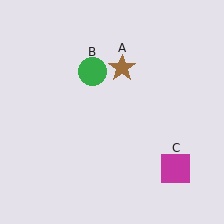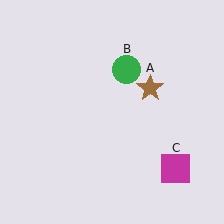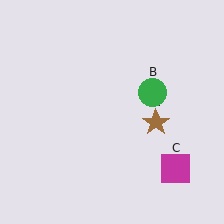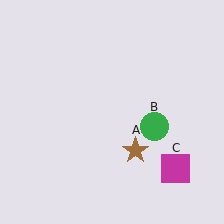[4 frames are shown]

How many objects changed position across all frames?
2 objects changed position: brown star (object A), green circle (object B).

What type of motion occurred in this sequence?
The brown star (object A), green circle (object B) rotated clockwise around the center of the scene.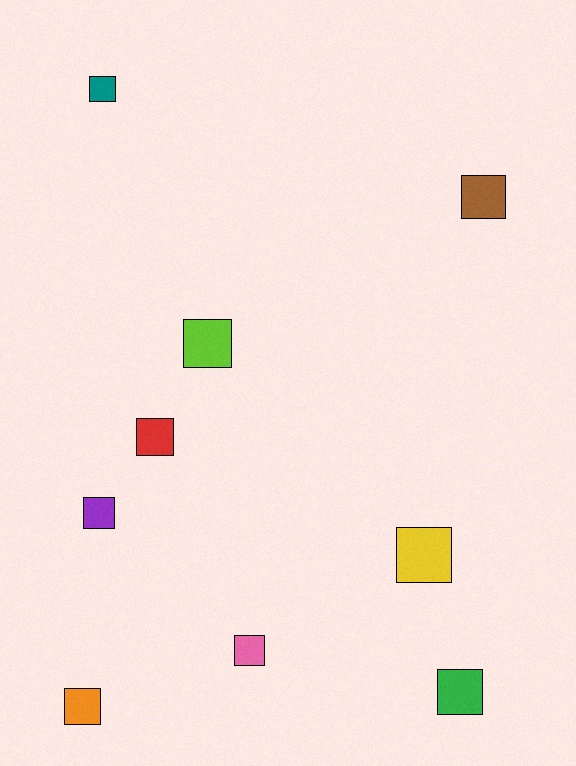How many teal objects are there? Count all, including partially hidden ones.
There is 1 teal object.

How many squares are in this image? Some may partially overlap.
There are 9 squares.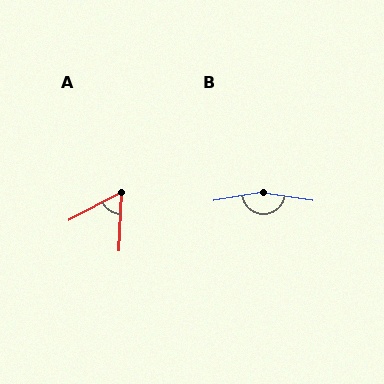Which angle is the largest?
B, at approximately 161 degrees.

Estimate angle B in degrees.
Approximately 161 degrees.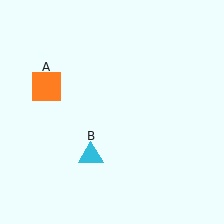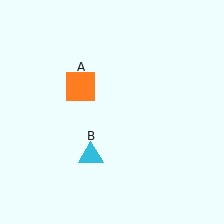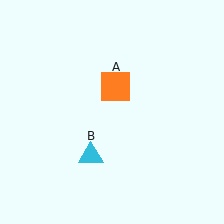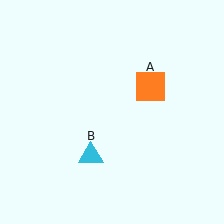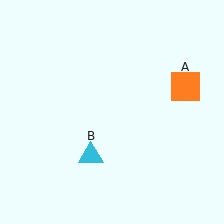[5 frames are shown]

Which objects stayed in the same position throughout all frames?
Cyan triangle (object B) remained stationary.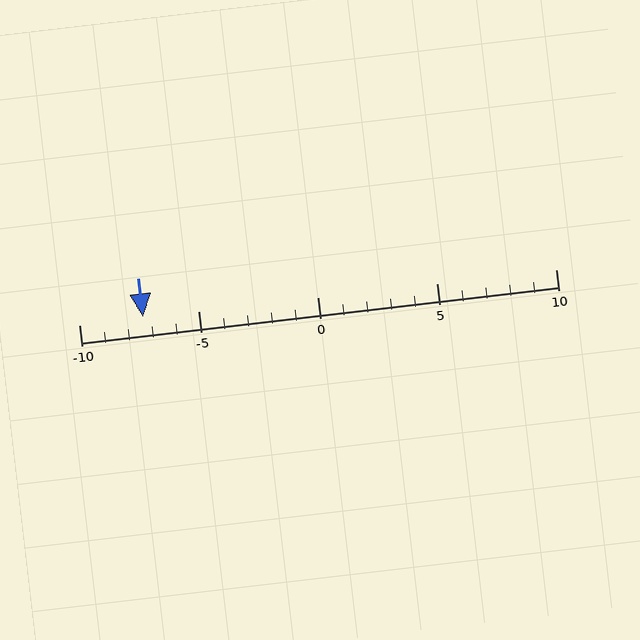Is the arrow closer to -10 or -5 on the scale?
The arrow is closer to -5.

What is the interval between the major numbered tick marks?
The major tick marks are spaced 5 units apart.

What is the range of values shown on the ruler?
The ruler shows values from -10 to 10.